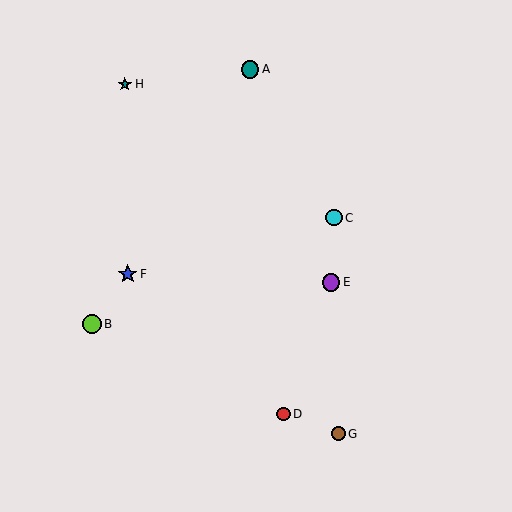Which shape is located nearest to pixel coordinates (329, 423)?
The brown circle (labeled G) at (338, 434) is nearest to that location.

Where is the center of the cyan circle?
The center of the cyan circle is at (334, 218).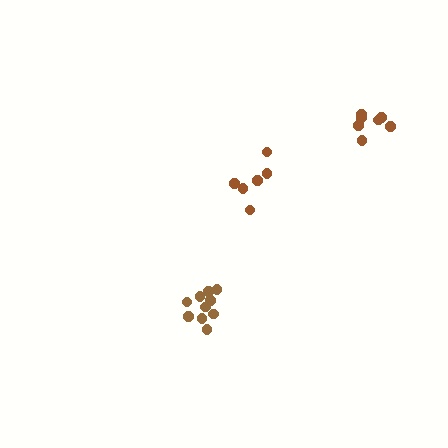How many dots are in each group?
Group 1: 10 dots, Group 2: 7 dots, Group 3: 6 dots (23 total).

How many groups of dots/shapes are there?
There are 3 groups.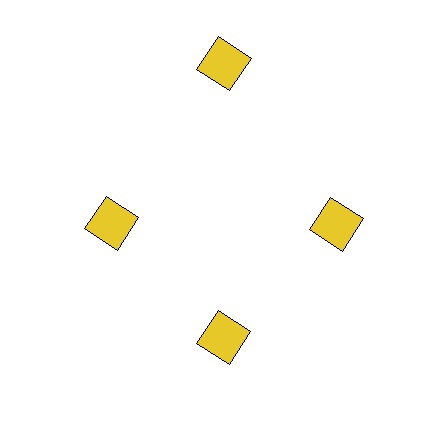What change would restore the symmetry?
The symmetry would be restored by moving it inward, back onto the ring so that all 4 squares sit at equal angles and equal distance from the center.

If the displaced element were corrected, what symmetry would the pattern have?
It would have 4-fold rotational symmetry — the pattern would map onto itself every 90 degrees.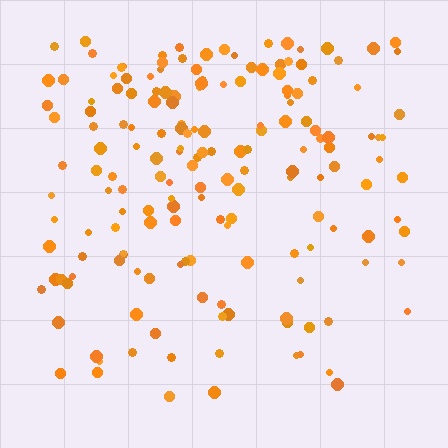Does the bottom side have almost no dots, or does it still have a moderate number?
Still a moderate number, just noticeably fewer than the top.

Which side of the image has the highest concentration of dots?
The top.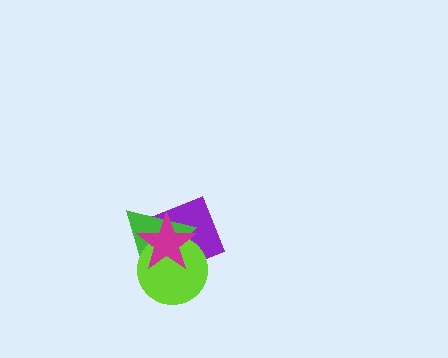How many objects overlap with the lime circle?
3 objects overlap with the lime circle.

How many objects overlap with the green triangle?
3 objects overlap with the green triangle.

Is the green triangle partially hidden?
Yes, it is partially covered by another shape.